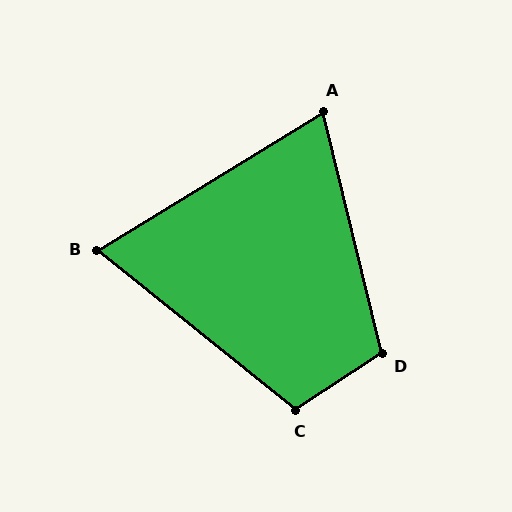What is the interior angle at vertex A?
Approximately 72 degrees (acute).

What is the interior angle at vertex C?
Approximately 108 degrees (obtuse).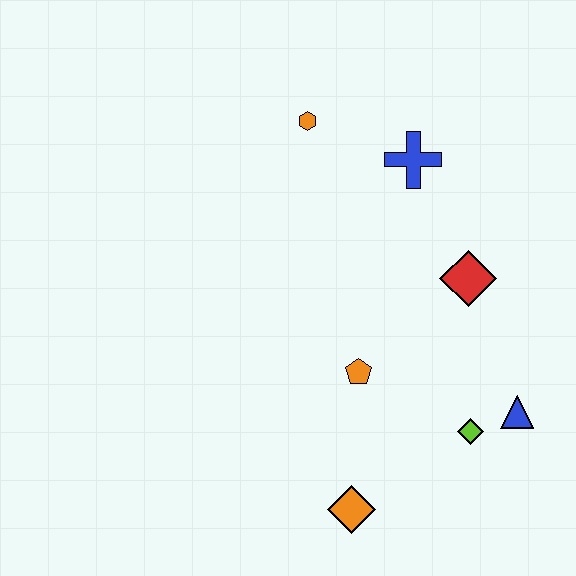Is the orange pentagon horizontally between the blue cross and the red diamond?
No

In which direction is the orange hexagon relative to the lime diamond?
The orange hexagon is above the lime diamond.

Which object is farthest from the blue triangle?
The orange hexagon is farthest from the blue triangle.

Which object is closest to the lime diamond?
The blue triangle is closest to the lime diamond.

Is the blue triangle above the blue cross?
No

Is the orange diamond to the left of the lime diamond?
Yes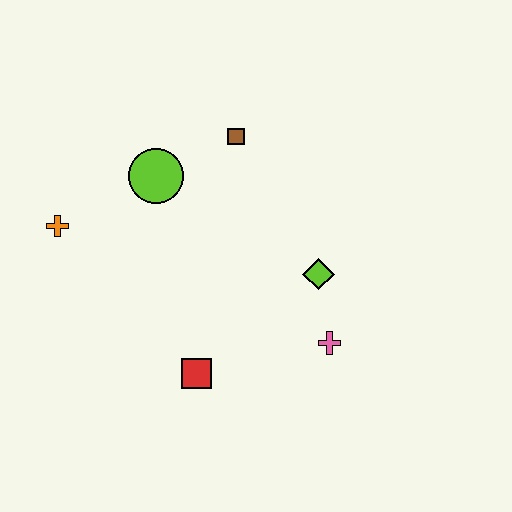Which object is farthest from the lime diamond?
The orange cross is farthest from the lime diamond.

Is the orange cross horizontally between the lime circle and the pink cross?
No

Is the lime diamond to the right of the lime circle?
Yes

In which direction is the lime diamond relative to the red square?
The lime diamond is to the right of the red square.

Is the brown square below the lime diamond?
No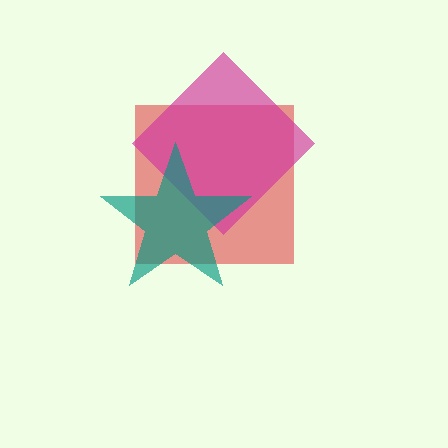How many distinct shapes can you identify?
There are 3 distinct shapes: a red square, a magenta diamond, a teal star.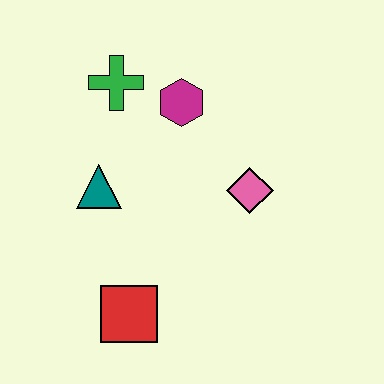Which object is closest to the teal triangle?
The green cross is closest to the teal triangle.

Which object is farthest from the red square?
The green cross is farthest from the red square.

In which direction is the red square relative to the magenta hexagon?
The red square is below the magenta hexagon.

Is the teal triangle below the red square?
No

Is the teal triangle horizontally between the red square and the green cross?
No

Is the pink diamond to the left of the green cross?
No